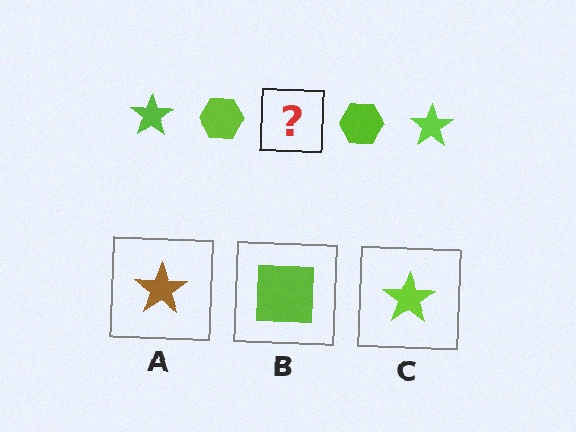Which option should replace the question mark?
Option C.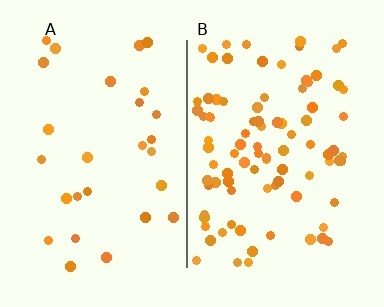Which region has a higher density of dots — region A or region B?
B (the right).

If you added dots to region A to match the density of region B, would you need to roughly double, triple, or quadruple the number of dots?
Approximately triple.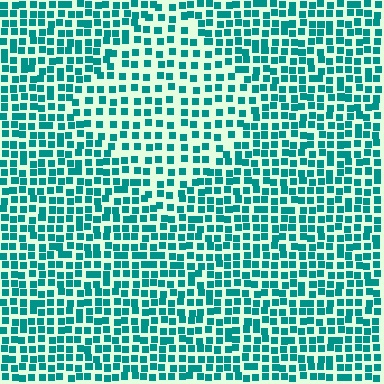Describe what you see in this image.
The image contains small teal elements arranged at two different densities. A diamond-shaped region is visible where the elements are less densely packed than the surrounding area.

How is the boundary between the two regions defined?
The boundary is defined by a change in element density (approximately 1.6x ratio). All elements are the same color, size, and shape.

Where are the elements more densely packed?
The elements are more densely packed outside the diamond boundary.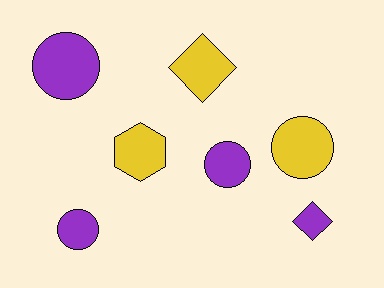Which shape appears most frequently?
Circle, with 4 objects.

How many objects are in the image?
There are 7 objects.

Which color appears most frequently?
Purple, with 4 objects.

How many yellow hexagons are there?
There is 1 yellow hexagon.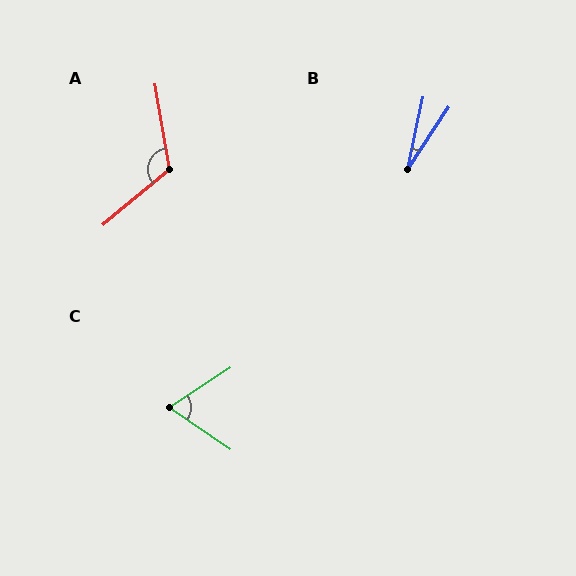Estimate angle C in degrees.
Approximately 68 degrees.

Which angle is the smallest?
B, at approximately 21 degrees.